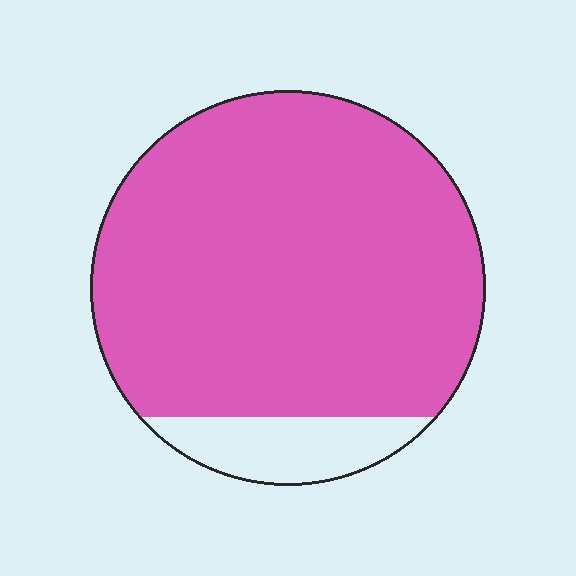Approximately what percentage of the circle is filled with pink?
Approximately 90%.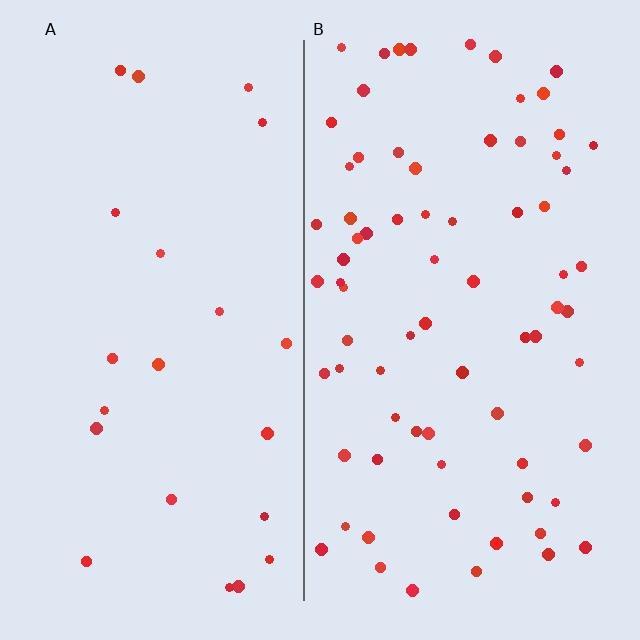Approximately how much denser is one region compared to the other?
Approximately 3.4× — region B over region A.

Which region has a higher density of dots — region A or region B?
B (the right).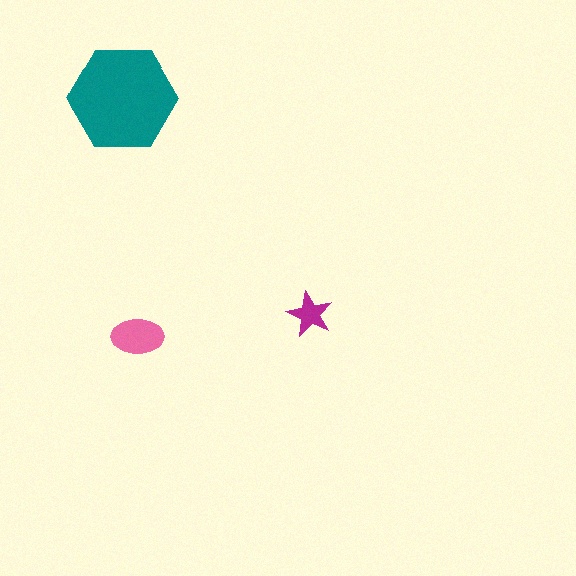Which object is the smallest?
The magenta star.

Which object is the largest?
The teal hexagon.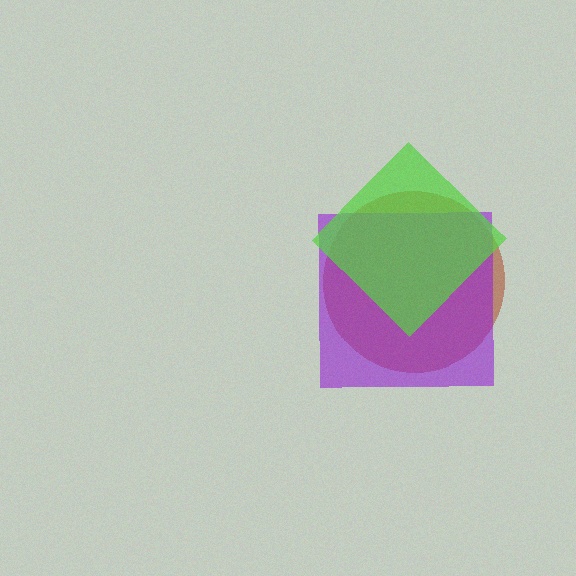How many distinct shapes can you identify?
There are 3 distinct shapes: a brown circle, a purple square, a lime diamond.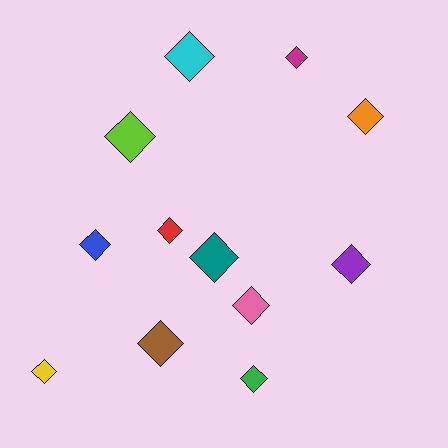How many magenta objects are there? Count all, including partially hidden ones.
There is 1 magenta object.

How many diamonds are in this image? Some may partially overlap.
There are 12 diamonds.